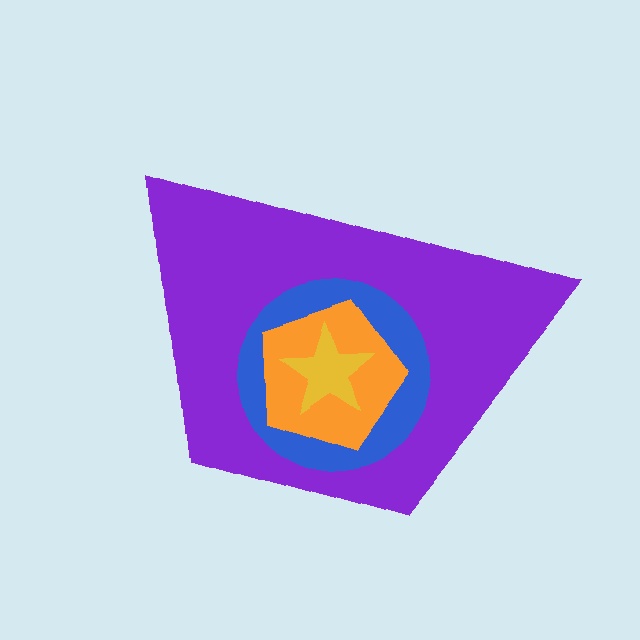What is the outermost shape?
The purple trapezoid.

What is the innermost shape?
The yellow star.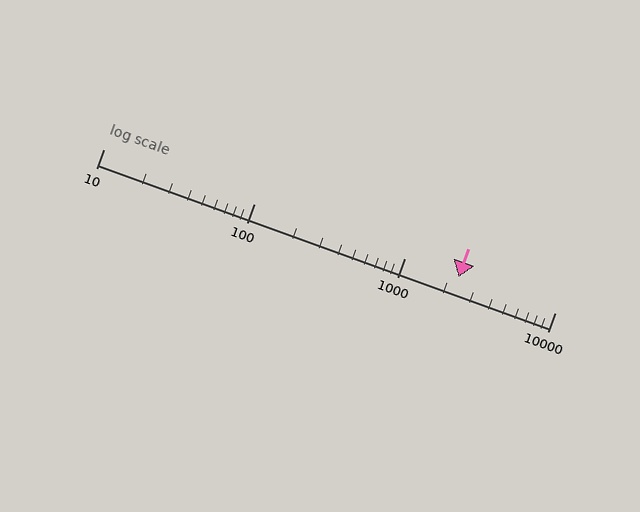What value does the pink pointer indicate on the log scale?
The pointer indicates approximately 2300.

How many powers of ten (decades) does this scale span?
The scale spans 3 decades, from 10 to 10000.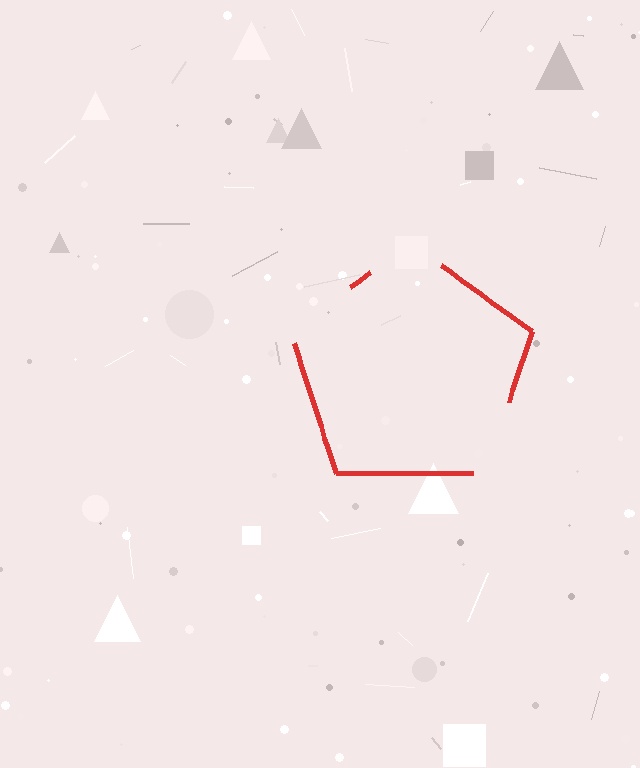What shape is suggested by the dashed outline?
The dashed outline suggests a pentagon.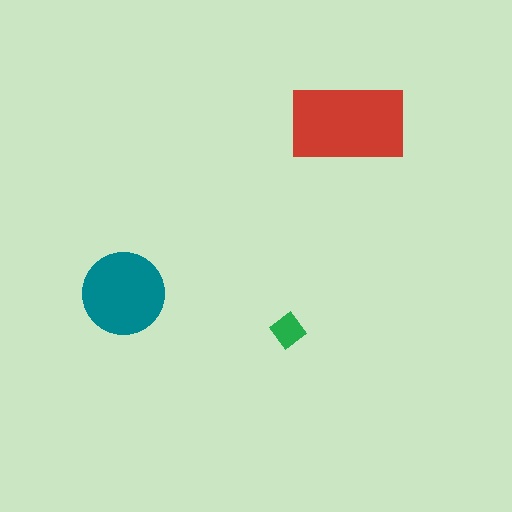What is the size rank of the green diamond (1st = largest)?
3rd.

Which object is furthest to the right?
The red rectangle is rightmost.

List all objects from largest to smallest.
The red rectangle, the teal circle, the green diamond.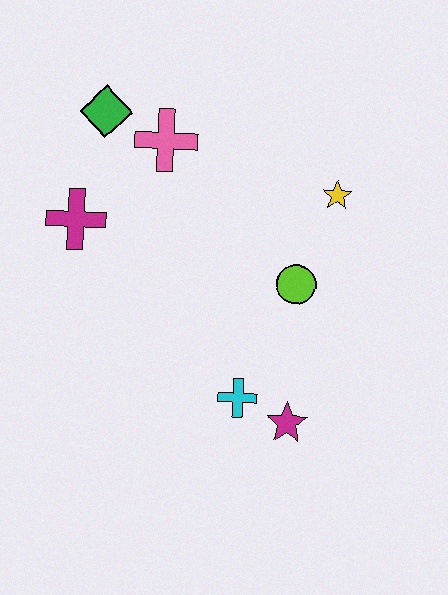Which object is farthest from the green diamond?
The magenta star is farthest from the green diamond.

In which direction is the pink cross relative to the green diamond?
The pink cross is to the right of the green diamond.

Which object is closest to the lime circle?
The yellow star is closest to the lime circle.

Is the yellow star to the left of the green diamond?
No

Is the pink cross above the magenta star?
Yes